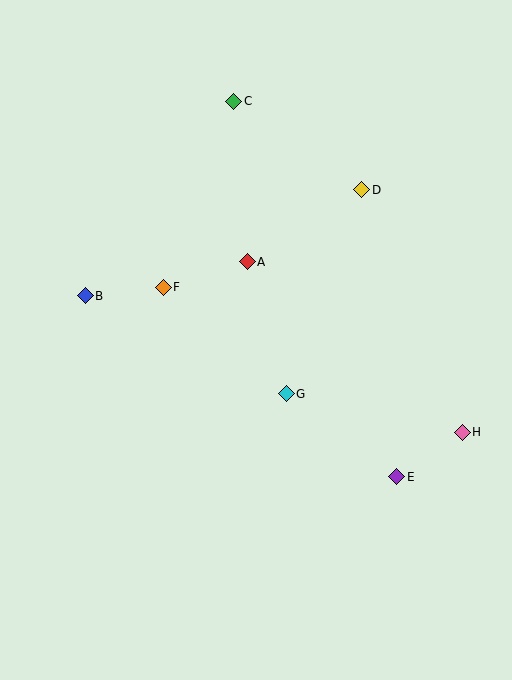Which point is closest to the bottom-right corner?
Point E is closest to the bottom-right corner.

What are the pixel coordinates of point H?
Point H is at (462, 432).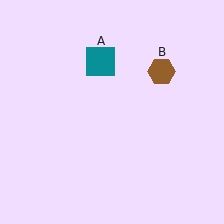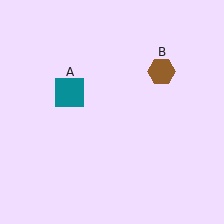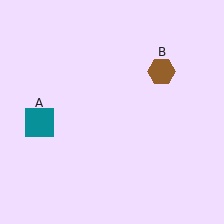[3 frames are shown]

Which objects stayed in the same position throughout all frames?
Brown hexagon (object B) remained stationary.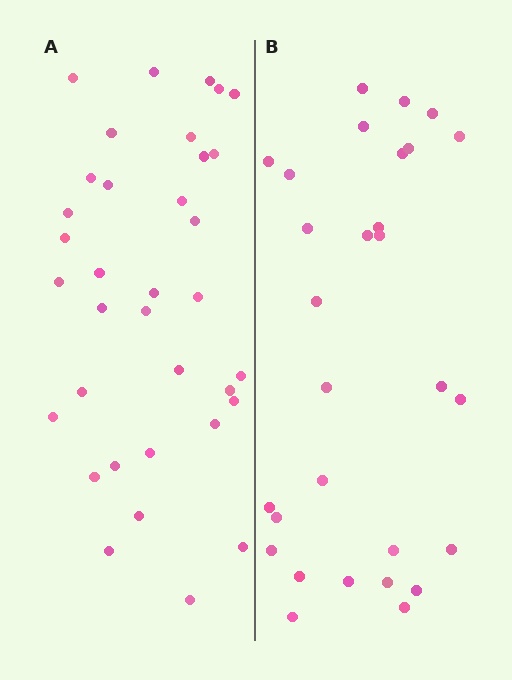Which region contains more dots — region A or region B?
Region A (the left region) has more dots.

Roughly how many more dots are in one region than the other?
Region A has about 6 more dots than region B.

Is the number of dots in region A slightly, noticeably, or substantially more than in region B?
Region A has only slightly more — the two regions are fairly close. The ratio is roughly 1.2 to 1.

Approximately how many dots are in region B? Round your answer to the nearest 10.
About 30 dots. (The exact count is 29, which rounds to 30.)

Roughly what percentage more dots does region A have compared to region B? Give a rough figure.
About 20% more.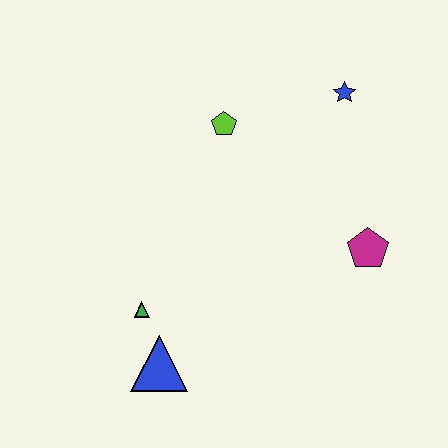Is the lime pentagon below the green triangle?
No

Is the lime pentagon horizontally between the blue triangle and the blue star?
Yes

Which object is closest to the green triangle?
The blue triangle is closest to the green triangle.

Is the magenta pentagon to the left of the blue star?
No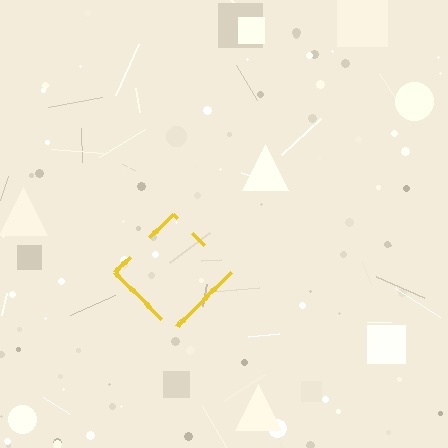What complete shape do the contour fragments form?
The contour fragments form a diamond.